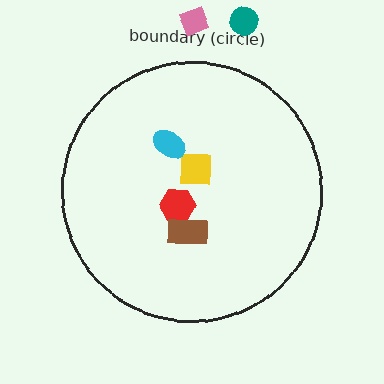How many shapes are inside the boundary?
4 inside, 2 outside.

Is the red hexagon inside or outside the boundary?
Inside.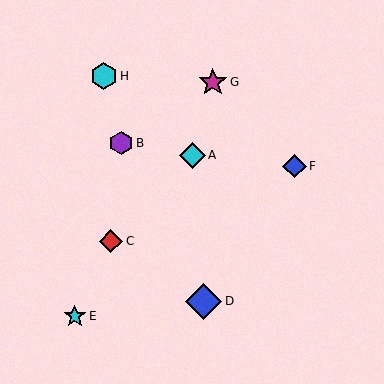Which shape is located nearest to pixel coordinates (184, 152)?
The cyan diamond (labeled A) at (192, 155) is nearest to that location.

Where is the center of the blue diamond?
The center of the blue diamond is at (295, 166).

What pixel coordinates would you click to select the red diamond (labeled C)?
Click at (111, 241) to select the red diamond C.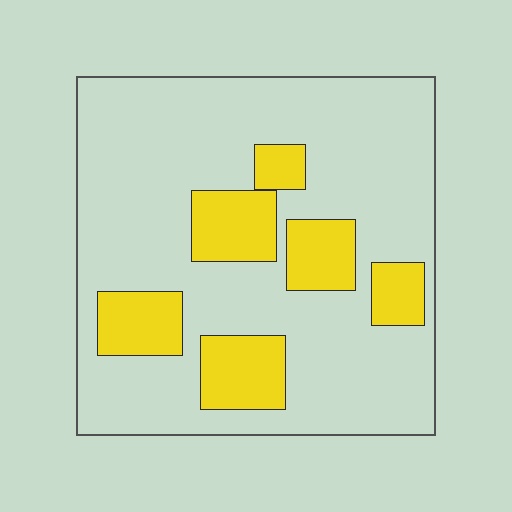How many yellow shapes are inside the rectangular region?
6.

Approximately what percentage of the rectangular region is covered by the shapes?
Approximately 20%.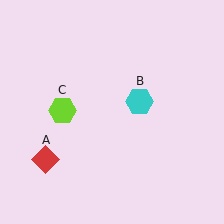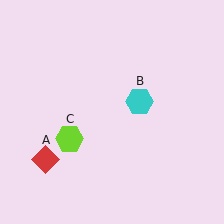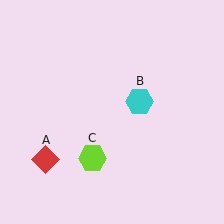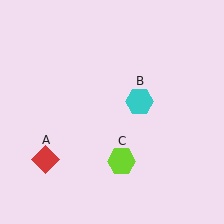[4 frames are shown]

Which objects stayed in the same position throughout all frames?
Red diamond (object A) and cyan hexagon (object B) remained stationary.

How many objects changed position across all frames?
1 object changed position: lime hexagon (object C).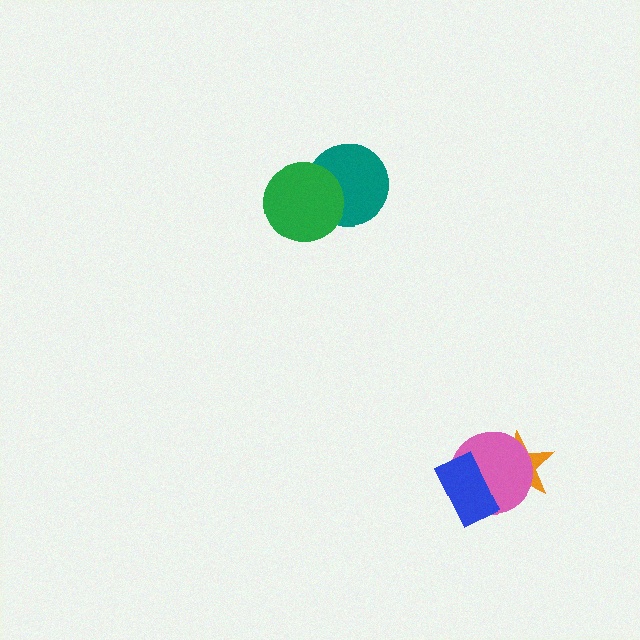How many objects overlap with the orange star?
2 objects overlap with the orange star.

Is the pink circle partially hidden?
Yes, it is partially covered by another shape.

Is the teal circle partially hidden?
Yes, it is partially covered by another shape.